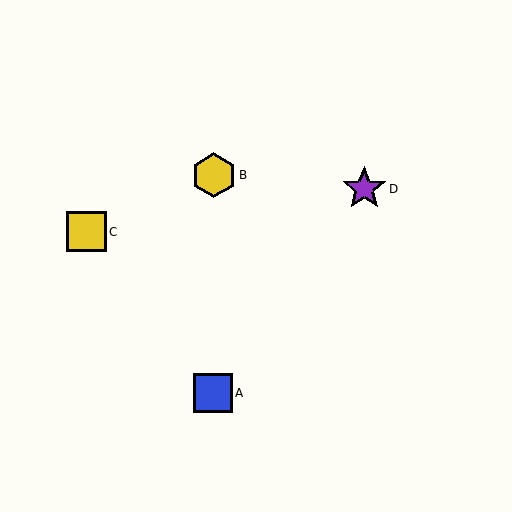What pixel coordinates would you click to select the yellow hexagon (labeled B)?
Click at (214, 175) to select the yellow hexagon B.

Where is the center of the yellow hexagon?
The center of the yellow hexagon is at (214, 175).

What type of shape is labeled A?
Shape A is a blue square.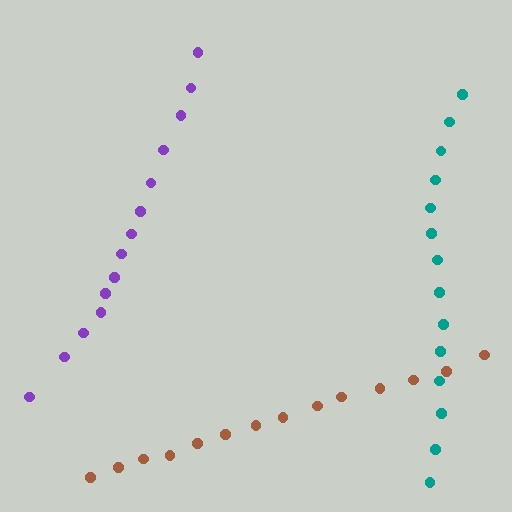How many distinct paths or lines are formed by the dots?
There are 3 distinct paths.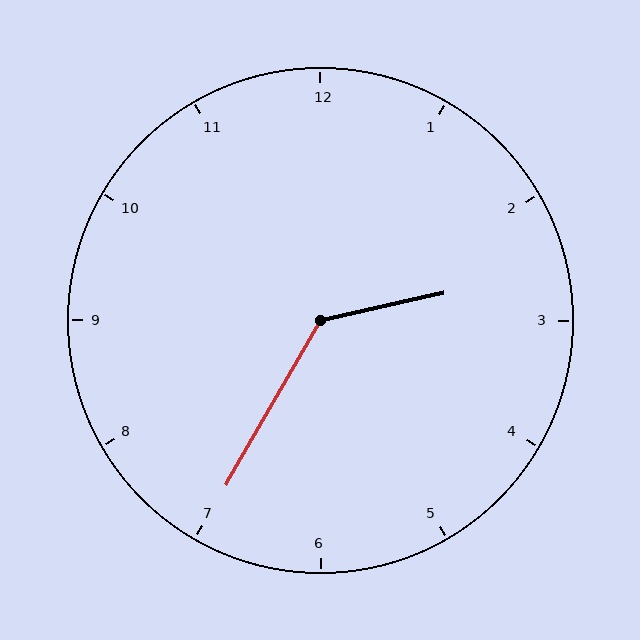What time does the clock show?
2:35.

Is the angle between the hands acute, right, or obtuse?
It is obtuse.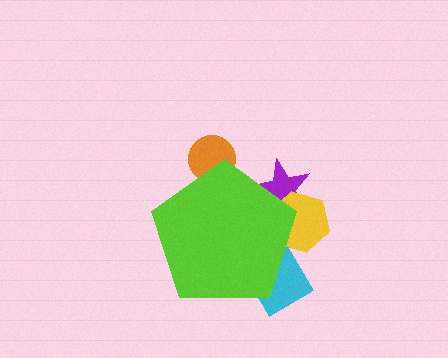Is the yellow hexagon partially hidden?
Yes, the yellow hexagon is partially hidden behind the lime pentagon.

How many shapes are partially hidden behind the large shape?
4 shapes are partially hidden.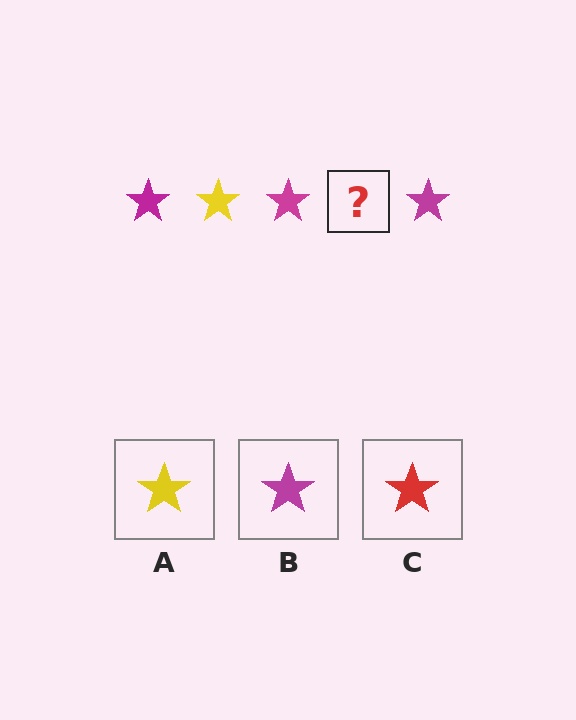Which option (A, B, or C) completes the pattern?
A.